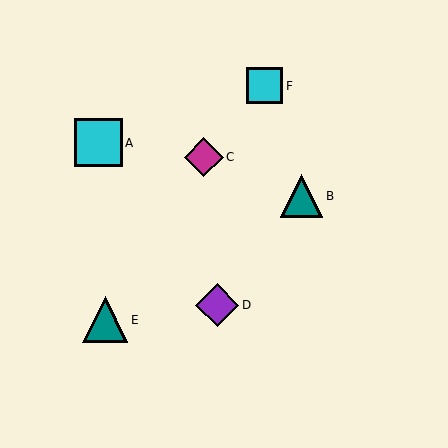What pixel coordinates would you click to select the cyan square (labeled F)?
Click at (264, 86) to select the cyan square F.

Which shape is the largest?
The cyan square (labeled A) is the largest.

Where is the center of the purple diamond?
The center of the purple diamond is at (217, 305).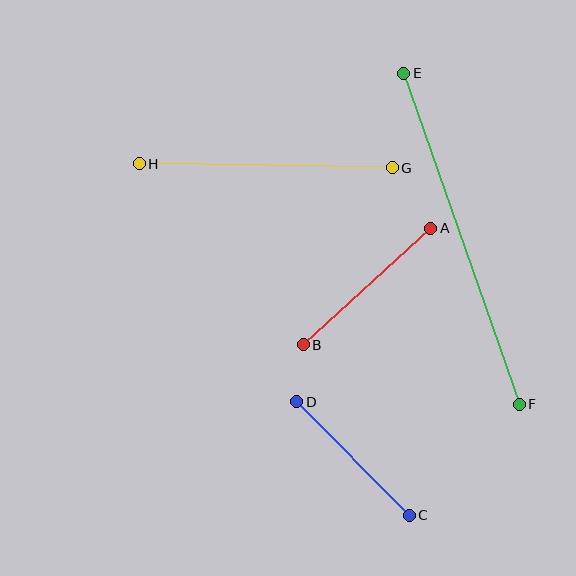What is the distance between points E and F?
The distance is approximately 350 pixels.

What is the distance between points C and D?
The distance is approximately 159 pixels.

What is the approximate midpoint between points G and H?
The midpoint is at approximately (266, 166) pixels.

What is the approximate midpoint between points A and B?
The midpoint is at approximately (367, 287) pixels.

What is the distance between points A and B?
The distance is approximately 172 pixels.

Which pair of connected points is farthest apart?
Points E and F are farthest apart.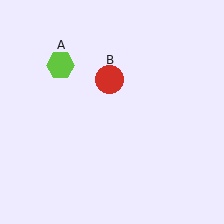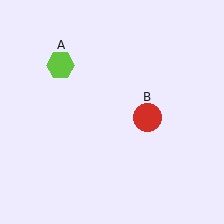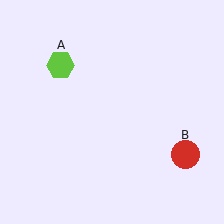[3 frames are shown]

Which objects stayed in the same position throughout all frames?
Lime hexagon (object A) remained stationary.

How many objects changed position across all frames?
1 object changed position: red circle (object B).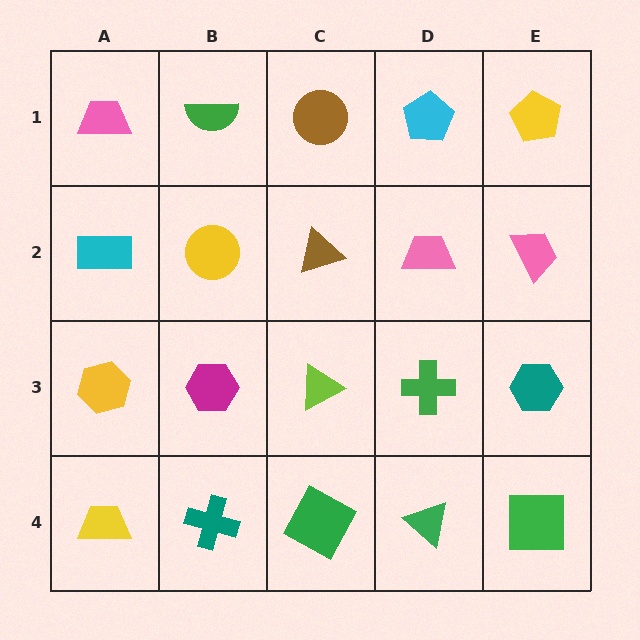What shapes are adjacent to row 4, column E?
A teal hexagon (row 3, column E), a green triangle (row 4, column D).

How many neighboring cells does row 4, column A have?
2.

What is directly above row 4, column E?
A teal hexagon.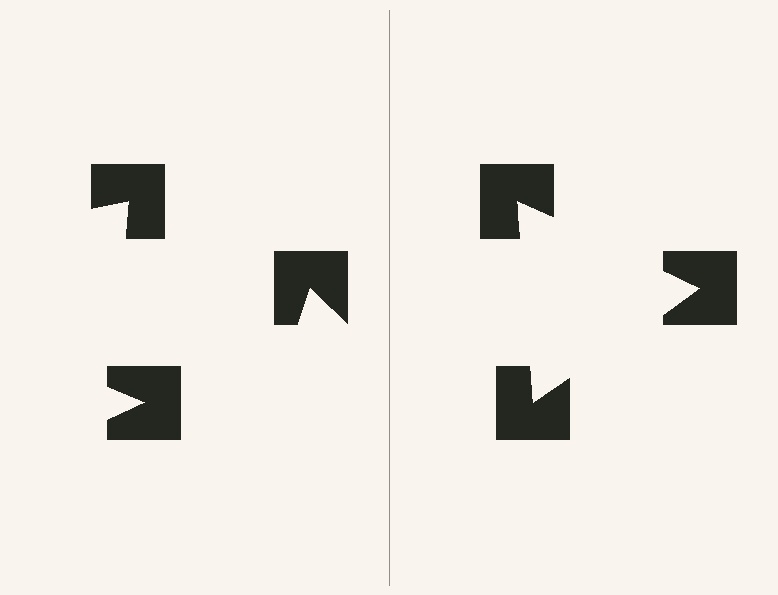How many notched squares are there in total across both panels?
6 — 3 on each side.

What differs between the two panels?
The notched squares are positioned identically on both sides; only the wedge orientations differ. On the right they align to a triangle; on the left they are misaligned.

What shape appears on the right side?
An illusory triangle.